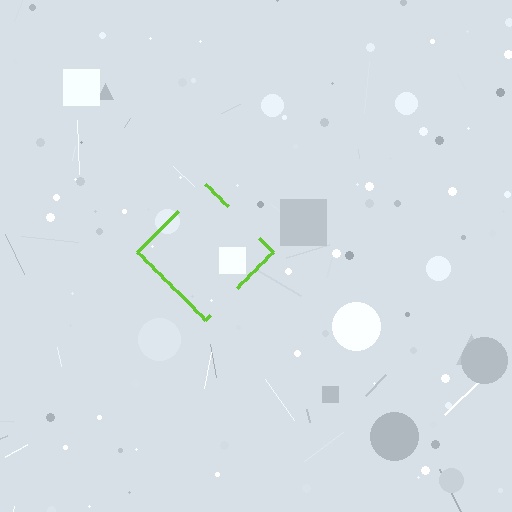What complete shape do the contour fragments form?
The contour fragments form a diamond.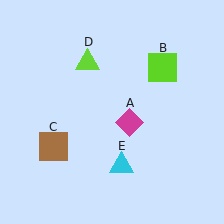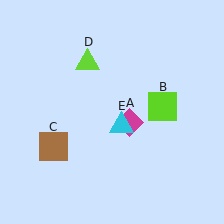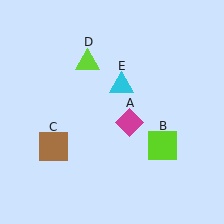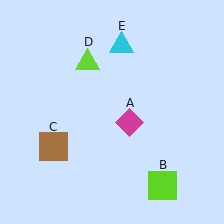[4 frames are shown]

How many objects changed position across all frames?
2 objects changed position: lime square (object B), cyan triangle (object E).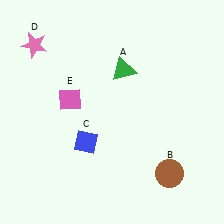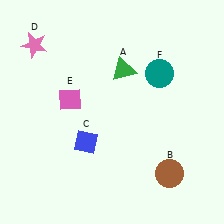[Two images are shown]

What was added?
A teal circle (F) was added in Image 2.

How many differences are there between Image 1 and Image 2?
There is 1 difference between the two images.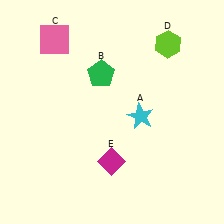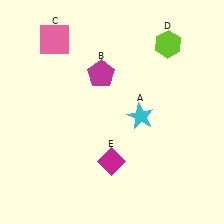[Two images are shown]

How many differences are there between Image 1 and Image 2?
There is 1 difference between the two images.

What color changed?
The pentagon (B) changed from green in Image 1 to magenta in Image 2.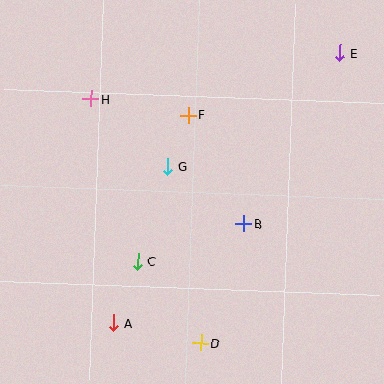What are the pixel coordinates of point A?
Point A is at (114, 323).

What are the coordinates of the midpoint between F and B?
The midpoint between F and B is at (216, 169).